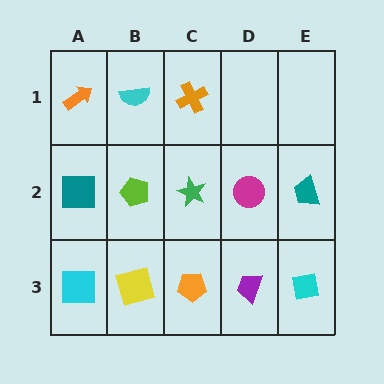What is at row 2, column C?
A green star.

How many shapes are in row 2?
5 shapes.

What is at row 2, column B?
A lime pentagon.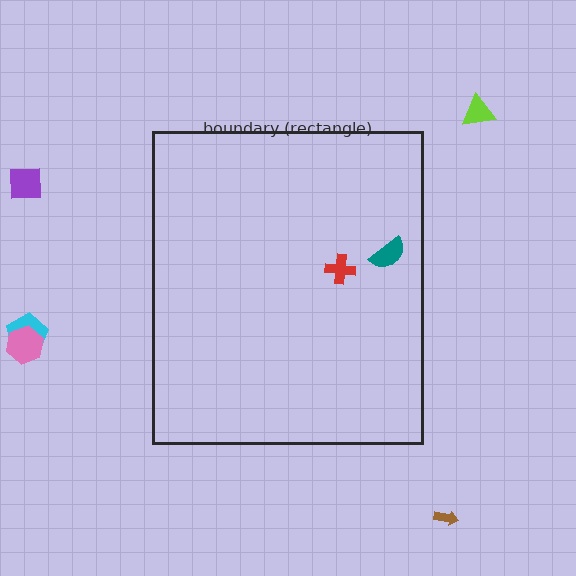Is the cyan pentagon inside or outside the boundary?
Outside.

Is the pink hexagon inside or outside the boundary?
Outside.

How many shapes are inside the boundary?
2 inside, 5 outside.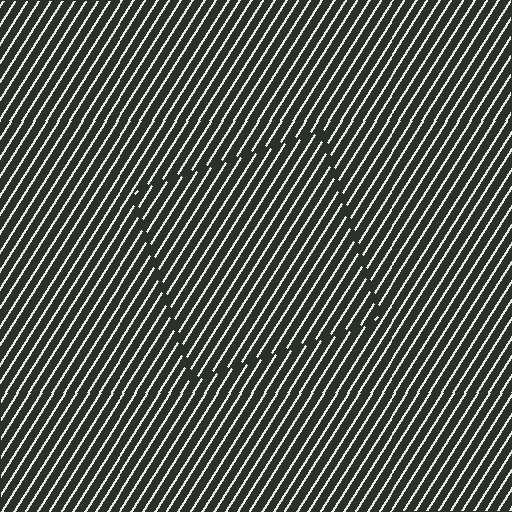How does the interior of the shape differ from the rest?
The interior of the shape contains the same grating, shifted by half a period — the contour is defined by the phase discontinuity where line-ends from the inner and outer gratings abut.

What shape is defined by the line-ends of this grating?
An illusory square. The interior of the shape contains the same grating, shifted by half a period — the contour is defined by the phase discontinuity where line-ends from the inner and outer gratings abut.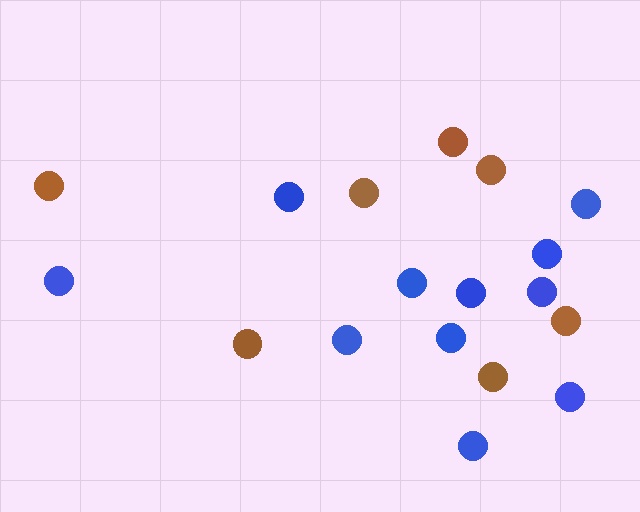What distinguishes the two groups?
There are 2 groups: one group of brown circles (7) and one group of blue circles (11).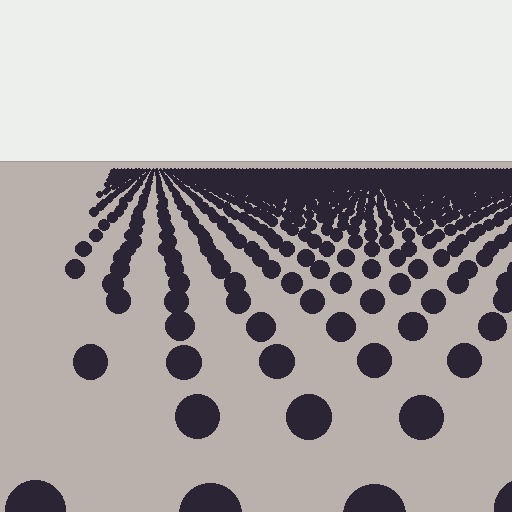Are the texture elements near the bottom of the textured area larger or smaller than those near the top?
Larger. Near the bottom, elements are closer to the viewer and appear at a bigger on-screen size.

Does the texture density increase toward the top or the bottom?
Density increases toward the top.